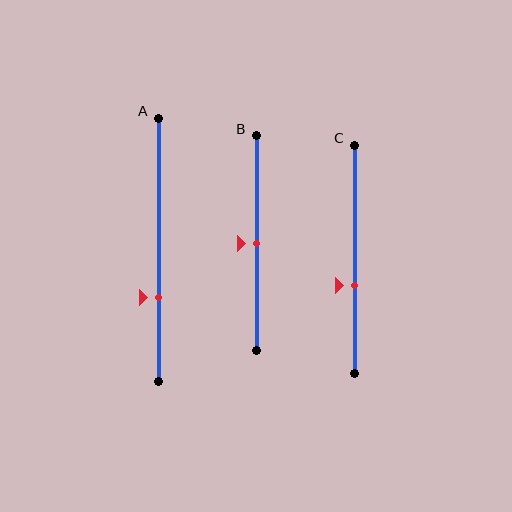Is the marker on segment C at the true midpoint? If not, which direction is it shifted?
No, the marker on segment C is shifted downward by about 11% of the segment length.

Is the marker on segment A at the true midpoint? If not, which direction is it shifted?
No, the marker on segment A is shifted downward by about 18% of the segment length.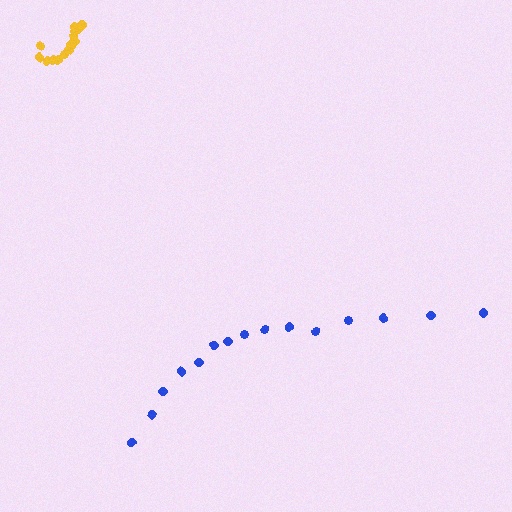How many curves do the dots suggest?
There are 2 distinct paths.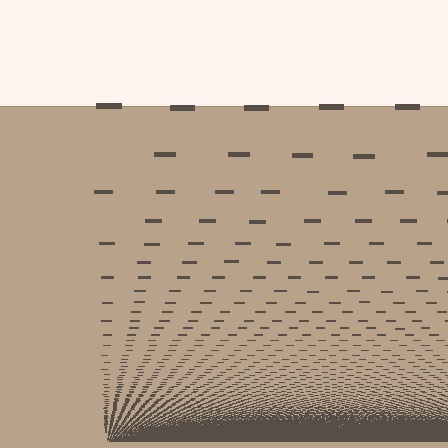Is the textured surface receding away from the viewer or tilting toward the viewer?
The surface appears to tilt toward the viewer. Texture elements get larger and sparser toward the top.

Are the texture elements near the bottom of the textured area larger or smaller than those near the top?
Smaller. The gradient is inverted — elements near the bottom are smaller and denser.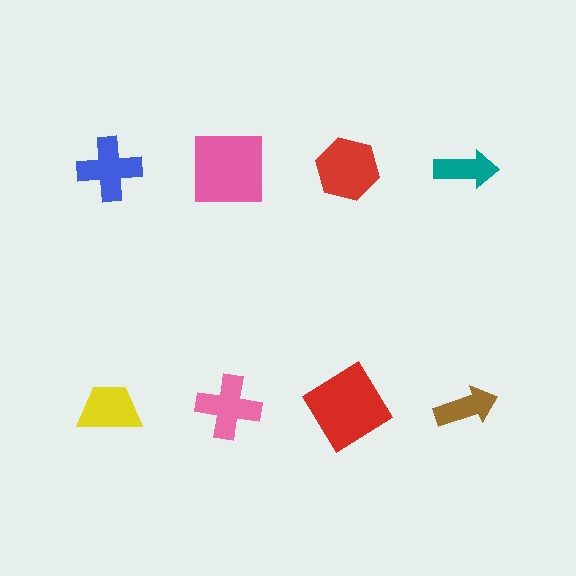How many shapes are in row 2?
4 shapes.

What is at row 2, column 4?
A brown arrow.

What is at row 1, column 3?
A red hexagon.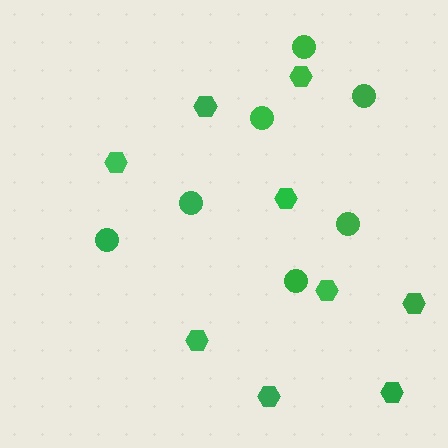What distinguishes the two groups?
There are 2 groups: one group of circles (7) and one group of hexagons (9).